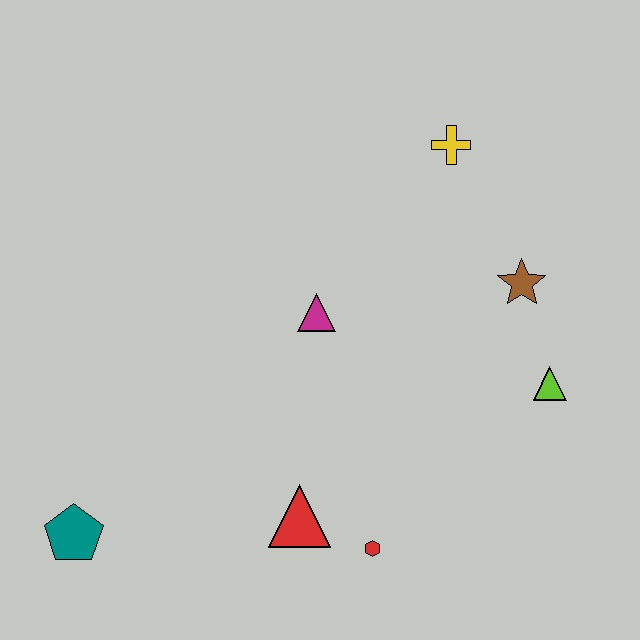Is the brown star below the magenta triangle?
No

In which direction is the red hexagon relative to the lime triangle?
The red hexagon is to the left of the lime triangle.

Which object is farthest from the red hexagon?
The yellow cross is farthest from the red hexagon.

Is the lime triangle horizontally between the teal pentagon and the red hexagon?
No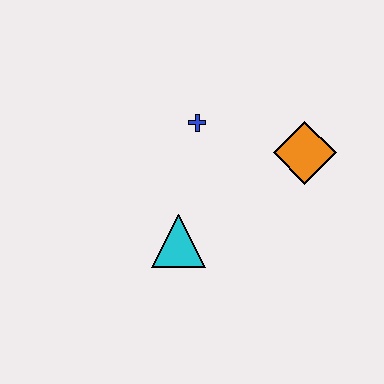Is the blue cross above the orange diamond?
Yes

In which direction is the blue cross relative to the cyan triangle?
The blue cross is above the cyan triangle.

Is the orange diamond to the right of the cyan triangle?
Yes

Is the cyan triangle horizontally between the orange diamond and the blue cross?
No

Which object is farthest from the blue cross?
The cyan triangle is farthest from the blue cross.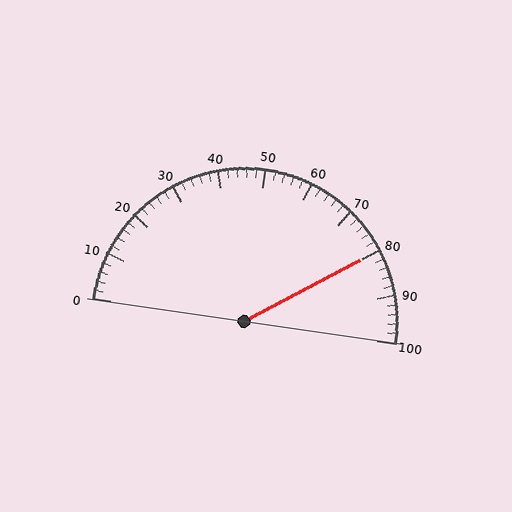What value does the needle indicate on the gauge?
The needle indicates approximately 80.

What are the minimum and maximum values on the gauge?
The gauge ranges from 0 to 100.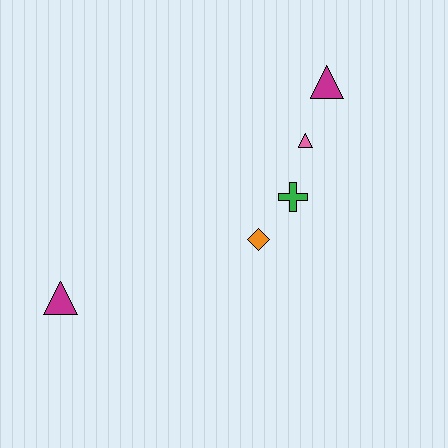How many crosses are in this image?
There is 1 cross.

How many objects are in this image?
There are 5 objects.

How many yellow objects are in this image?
There are no yellow objects.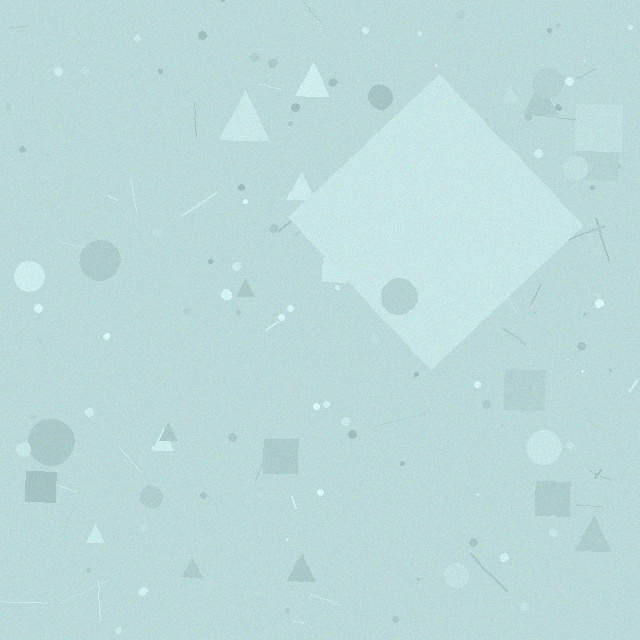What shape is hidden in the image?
A diamond is hidden in the image.